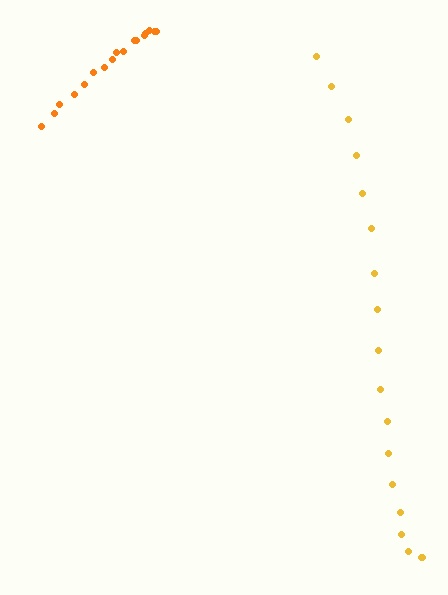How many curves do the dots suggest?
There are 2 distinct paths.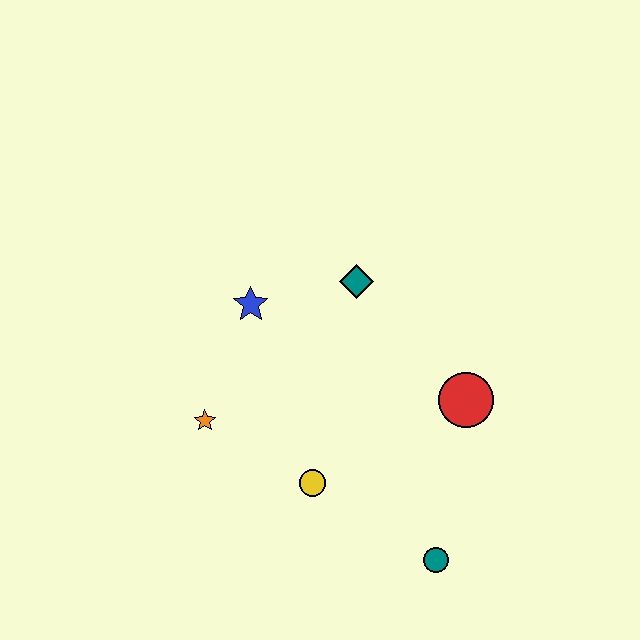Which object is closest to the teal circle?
The yellow circle is closest to the teal circle.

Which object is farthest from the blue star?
The teal circle is farthest from the blue star.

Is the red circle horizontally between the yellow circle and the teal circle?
No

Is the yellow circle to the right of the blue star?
Yes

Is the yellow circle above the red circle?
No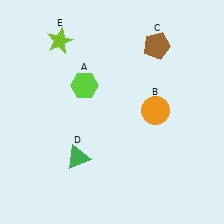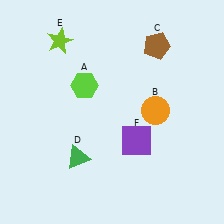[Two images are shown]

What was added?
A purple square (F) was added in Image 2.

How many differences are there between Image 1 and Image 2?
There is 1 difference between the two images.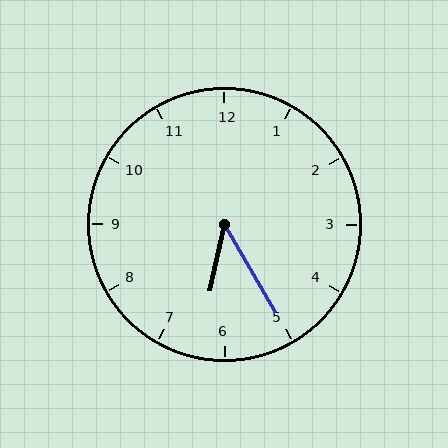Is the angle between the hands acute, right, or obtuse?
It is acute.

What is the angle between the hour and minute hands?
Approximately 42 degrees.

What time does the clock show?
6:25.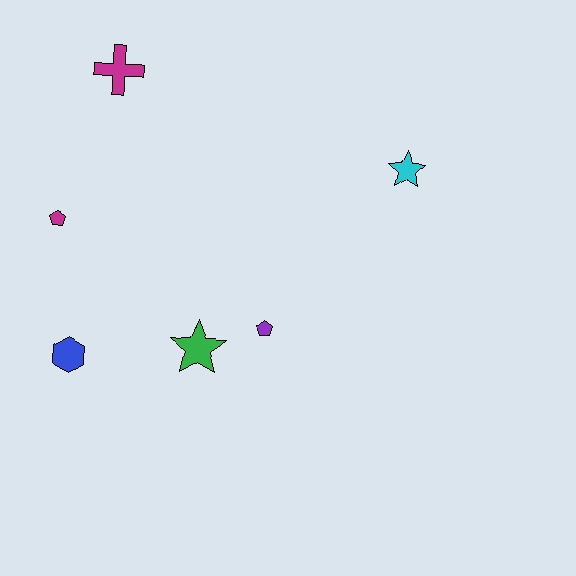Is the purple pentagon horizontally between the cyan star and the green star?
Yes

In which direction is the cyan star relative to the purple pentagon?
The cyan star is above the purple pentagon.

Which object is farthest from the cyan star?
The blue hexagon is farthest from the cyan star.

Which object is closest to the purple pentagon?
The green star is closest to the purple pentagon.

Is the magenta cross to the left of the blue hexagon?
No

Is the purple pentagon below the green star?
No